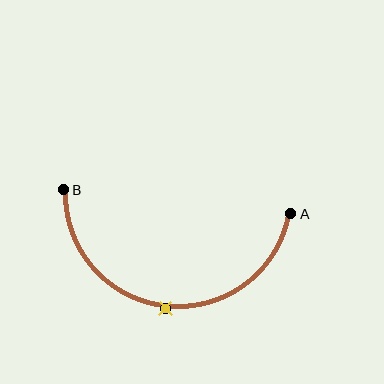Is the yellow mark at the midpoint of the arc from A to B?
Yes. The yellow mark lies on the arc at equal arc-length from both A and B — it is the arc midpoint.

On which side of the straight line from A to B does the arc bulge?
The arc bulges below the straight line connecting A and B.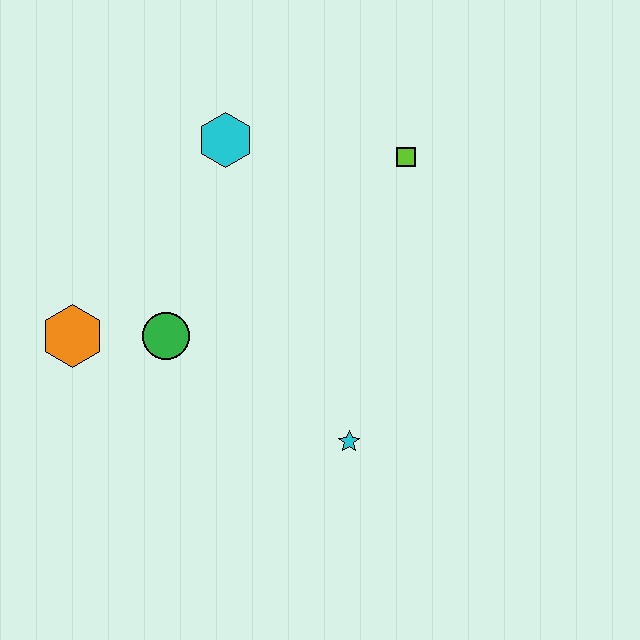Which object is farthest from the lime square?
The orange hexagon is farthest from the lime square.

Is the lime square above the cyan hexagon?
No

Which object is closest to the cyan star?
The green circle is closest to the cyan star.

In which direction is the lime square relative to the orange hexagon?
The lime square is to the right of the orange hexagon.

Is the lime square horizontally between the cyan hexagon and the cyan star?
No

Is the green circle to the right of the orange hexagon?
Yes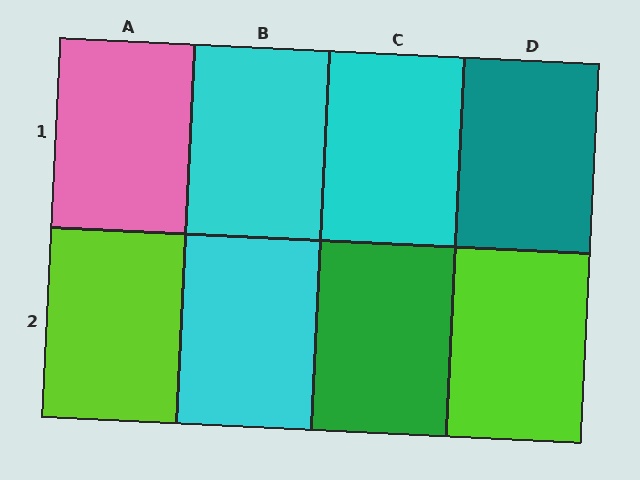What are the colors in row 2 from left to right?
Lime, cyan, green, lime.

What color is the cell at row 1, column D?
Teal.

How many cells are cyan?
3 cells are cyan.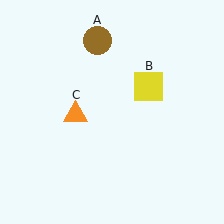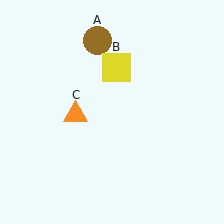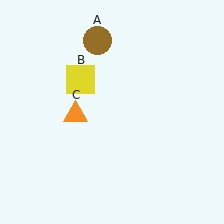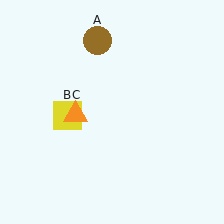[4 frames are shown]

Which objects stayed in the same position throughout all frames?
Brown circle (object A) and orange triangle (object C) remained stationary.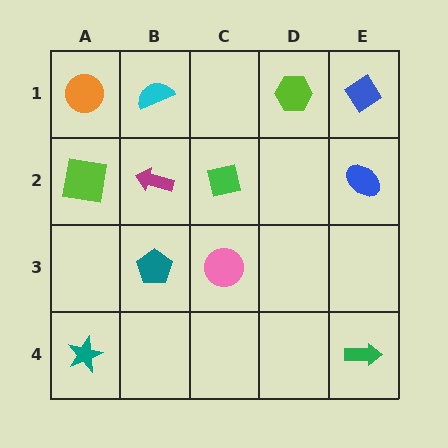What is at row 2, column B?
A magenta arrow.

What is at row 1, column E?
A blue diamond.